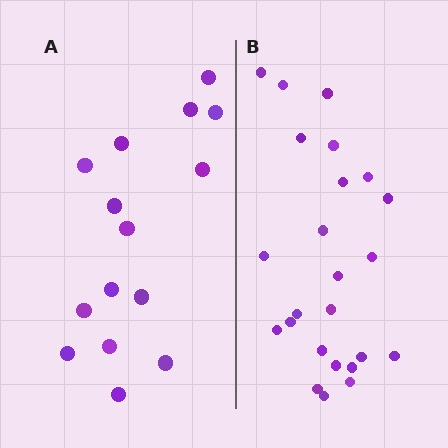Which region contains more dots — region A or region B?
Region B (the right region) has more dots.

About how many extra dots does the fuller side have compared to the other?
Region B has roughly 8 or so more dots than region A.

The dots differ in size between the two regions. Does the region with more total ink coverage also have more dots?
No. Region A has more total ink coverage because its dots are larger, but region B actually contains more individual dots. Total area can be misleading — the number of items is what matters here.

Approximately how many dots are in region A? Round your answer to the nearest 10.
About 20 dots. (The exact count is 15, which rounds to 20.)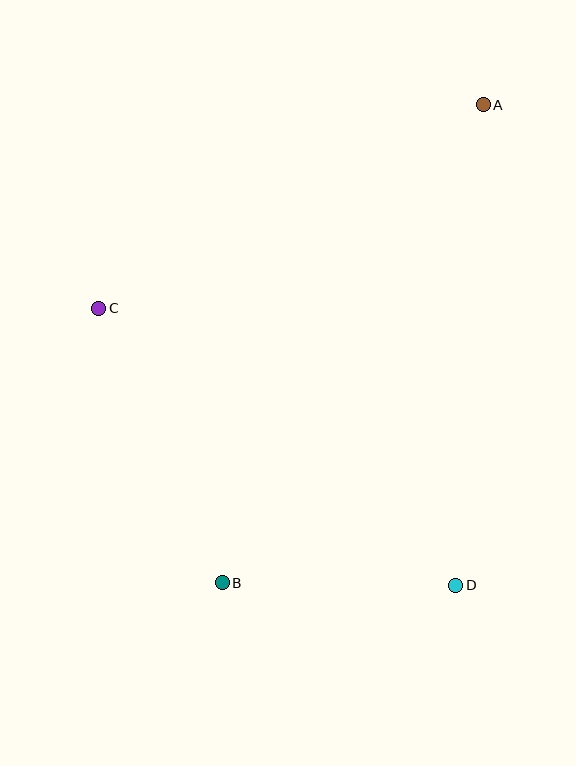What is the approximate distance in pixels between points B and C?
The distance between B and C is approximately 301 pixels.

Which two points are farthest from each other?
Points A and B are farthest from each other.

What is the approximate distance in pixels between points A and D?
The distance between A and D is approximately 481 pixels.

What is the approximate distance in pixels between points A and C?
The distance between A and C is approximately 435 pixels.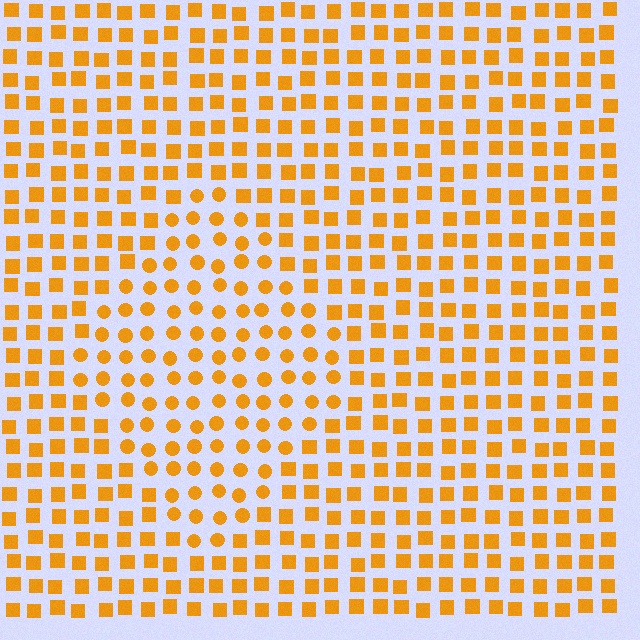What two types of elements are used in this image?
The image uses circles inside the diamond region and squares outside it.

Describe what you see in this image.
The image is filled with small orange elements arranged in a uniform grid. A diamond-shaped region contains circles, while the surrounding area contains squares. The boundary is defined purely by the change in element shape.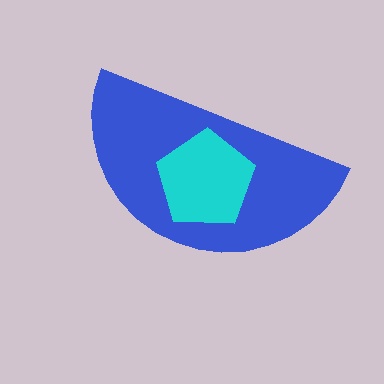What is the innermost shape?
The cyan pentagon.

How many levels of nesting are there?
2.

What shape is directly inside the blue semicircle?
The cyan pentagon.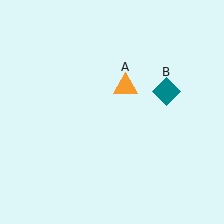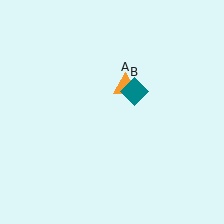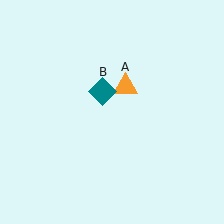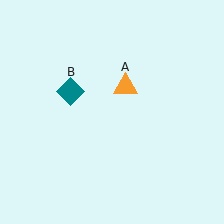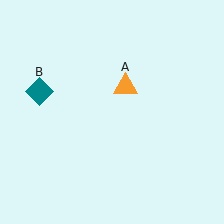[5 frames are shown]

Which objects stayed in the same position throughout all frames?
Orange triangle (object A) remained stationary.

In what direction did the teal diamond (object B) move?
The teal diamond (object B) moved left.